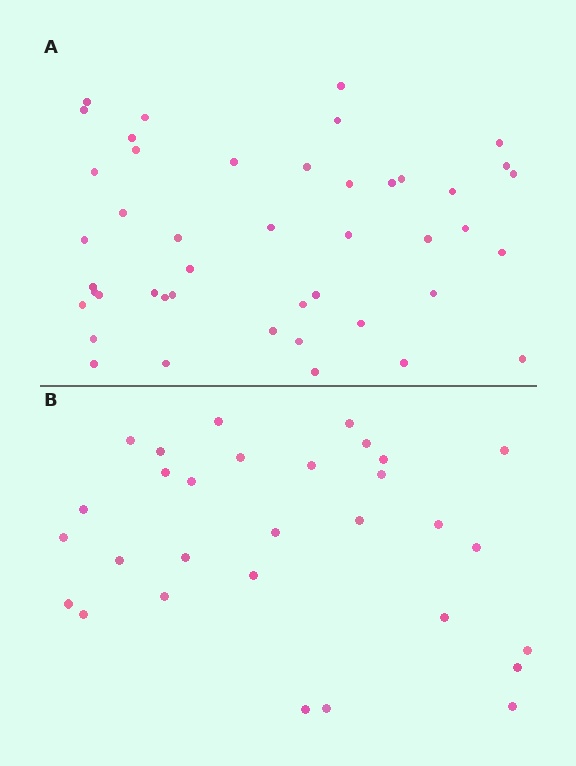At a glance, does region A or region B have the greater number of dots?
Region A (the top region) has more dots.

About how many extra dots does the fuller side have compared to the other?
Region A has approximately 15 more dots than region B.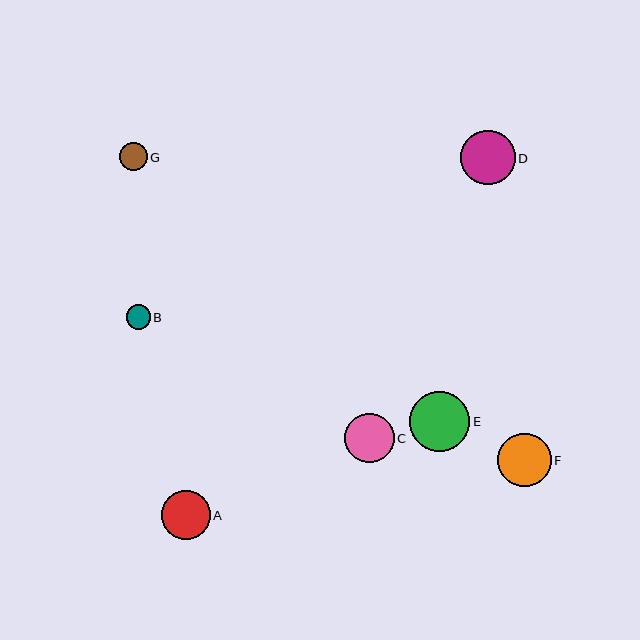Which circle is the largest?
Circle E is the largest with a size of approximately 60 pixels.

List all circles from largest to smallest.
From largest to smallest: E, D, F, C, A, G, B.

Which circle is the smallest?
Circle B is the smallest with a size of approximately 24 pixels.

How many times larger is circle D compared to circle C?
Circle D is approximately 1.1 times the size of circle C.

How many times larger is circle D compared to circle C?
Circle D is approximately 1.1 times the size of circle C.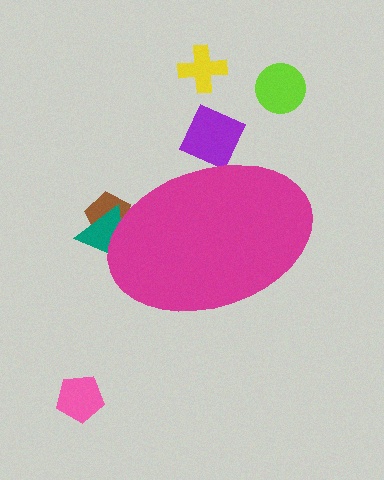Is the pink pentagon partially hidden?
No, the pink pentagon is fully visible.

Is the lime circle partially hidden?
No, the lime circle is fully visible.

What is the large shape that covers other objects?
A magenta ellipse.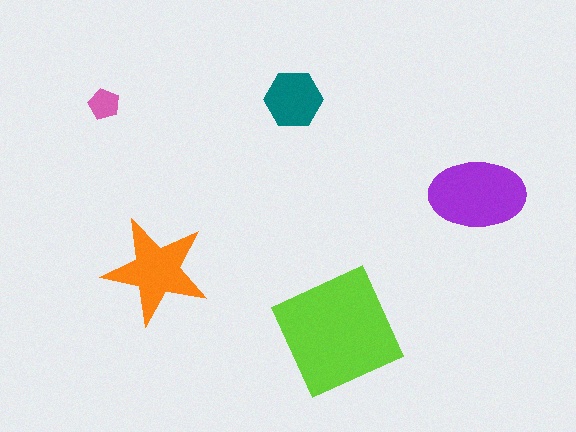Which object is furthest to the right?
The purple ellipse is rightmost.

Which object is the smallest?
The pink pentagon.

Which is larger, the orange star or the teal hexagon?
The orange star.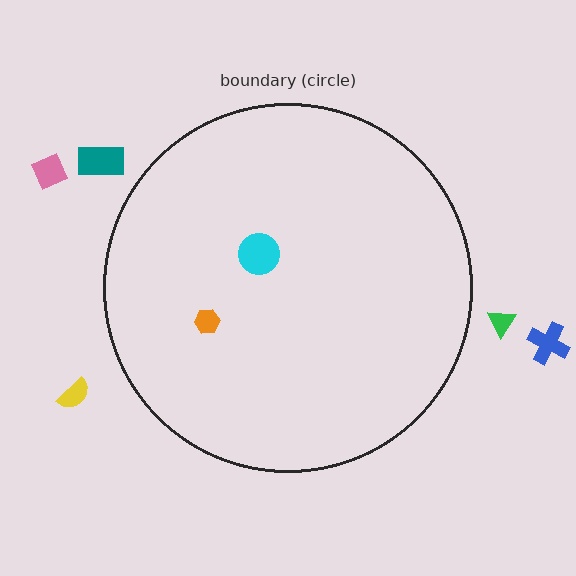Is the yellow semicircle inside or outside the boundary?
Outside.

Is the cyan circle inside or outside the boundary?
Inside.